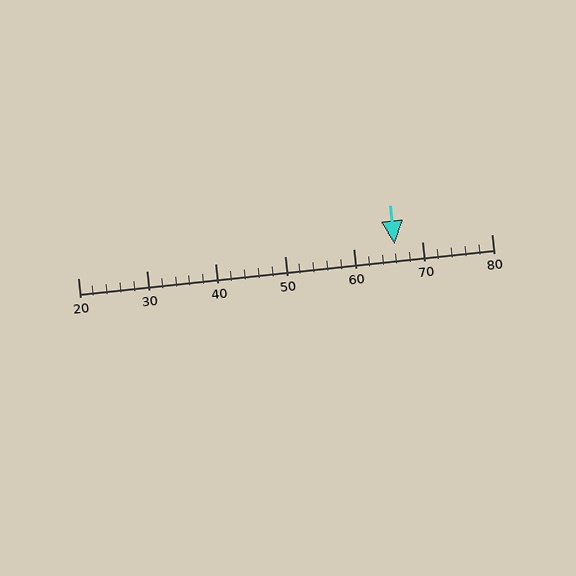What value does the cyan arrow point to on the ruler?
The cyan arrow points to approximately 66.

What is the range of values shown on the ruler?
The ruler shows values from 20 to 80.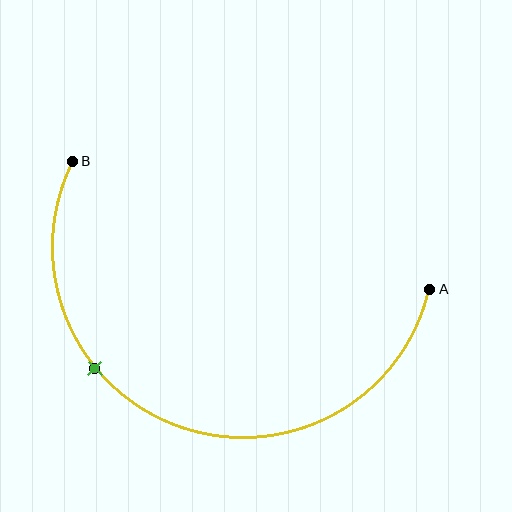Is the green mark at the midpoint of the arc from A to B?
No. The green mark lies on the arc but is closer to endpoint B. The arc midpoint would be at the point on the curve equidistant along the arc from both A and B.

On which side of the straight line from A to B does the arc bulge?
The arc bulges below the straight line connecting A and B.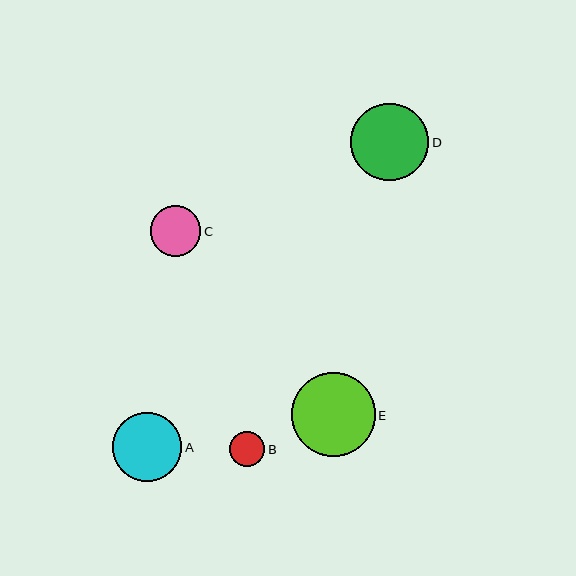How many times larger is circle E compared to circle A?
Circle E is approximately 1.2 times the size of circle A.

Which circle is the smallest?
Circle B is the smallest with a size of approximately 36 pixels.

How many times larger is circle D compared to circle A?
Circle D is approximately 1.1 times the size of circle A.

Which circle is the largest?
Circle E is the largest with a size of approximately 84 pixels.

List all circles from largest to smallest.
From largest to smallest: E, D, A, C, B.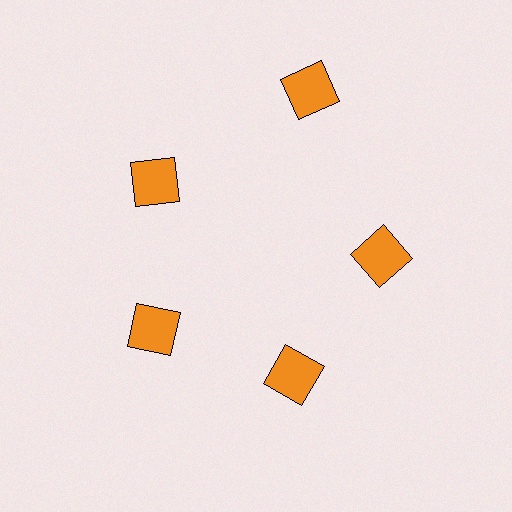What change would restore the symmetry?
The symmetry would be restored by moving it inward, back onto the ring so that all 5 squares sit at equal angles and equal distance from the center.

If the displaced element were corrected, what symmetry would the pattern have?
It would have 5-fold rotational symmetry — the pattern would map onto itself every 72 degrees.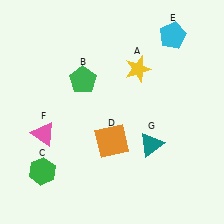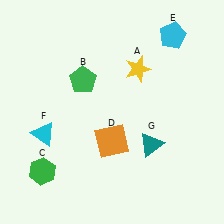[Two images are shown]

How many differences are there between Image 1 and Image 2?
There is 1 difference between the two images.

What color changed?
The triangle (F) changed from pink in Image 1 to cyan in Image 2.